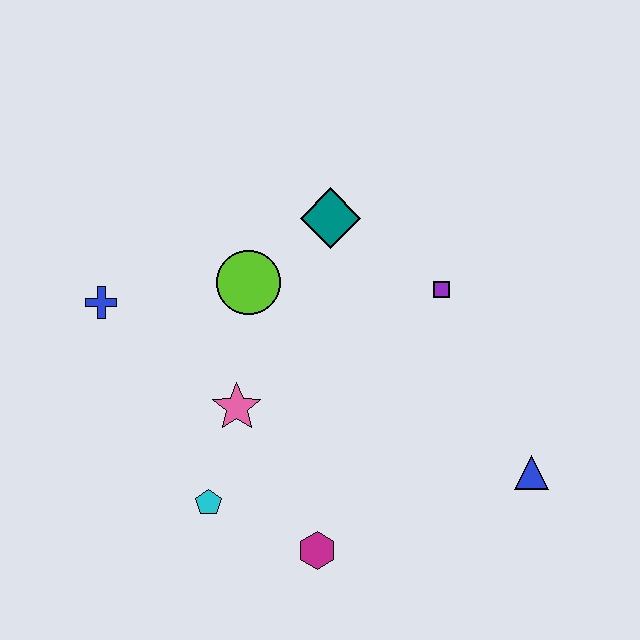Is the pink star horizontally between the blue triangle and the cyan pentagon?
Yes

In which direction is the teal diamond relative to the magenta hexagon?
The teal diamond is above the magenta hexagon.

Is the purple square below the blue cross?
No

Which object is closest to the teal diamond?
The lime circle is closest to the teal diamond.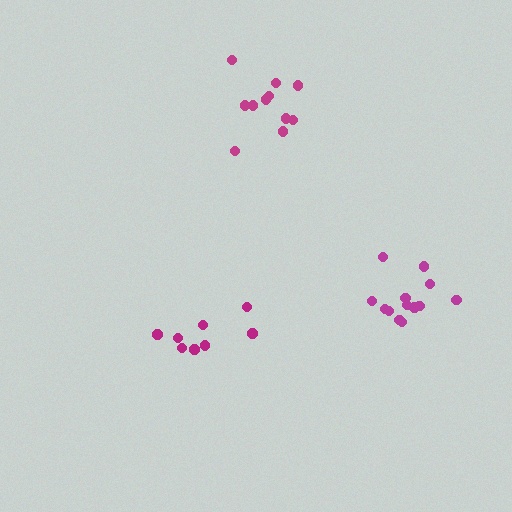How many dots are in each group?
Group 1: 13 dots, Group 2: 11 dots, Group 3: 8 dots (32 total).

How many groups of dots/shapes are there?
There are 3 groups.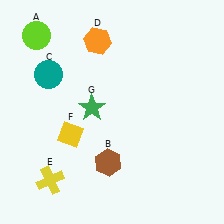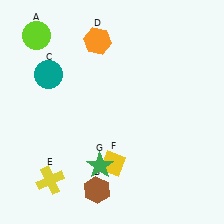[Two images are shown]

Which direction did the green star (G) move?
The green star (G) moved down.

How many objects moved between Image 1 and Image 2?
3 objects moved between the two images.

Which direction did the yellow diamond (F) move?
The yellow diamond (F) moved right.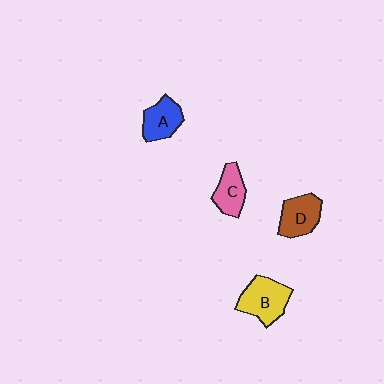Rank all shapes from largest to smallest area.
From largest to smallest: B (yellow), D (brown), A (blue), C (pink).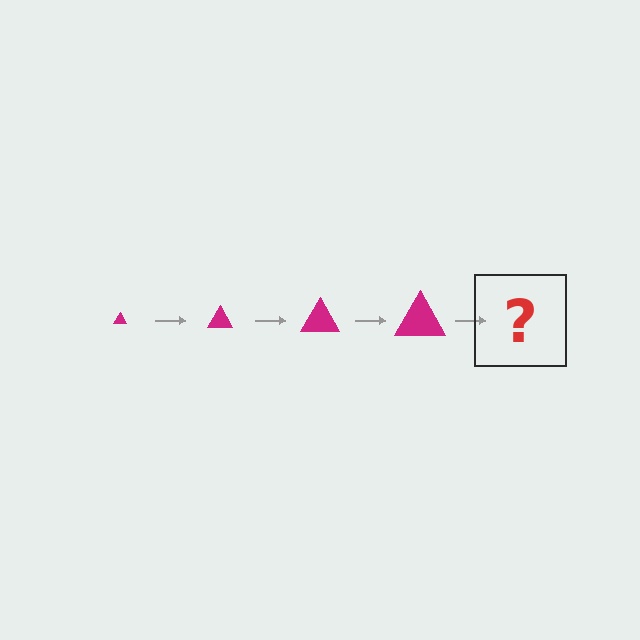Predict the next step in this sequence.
The next step is a magenta triangle, larger than the previous one.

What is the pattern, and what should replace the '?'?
The pattern is that the triangle gets progressively larger each step. The '?' should be a magenta triangle, larger than the previous one.